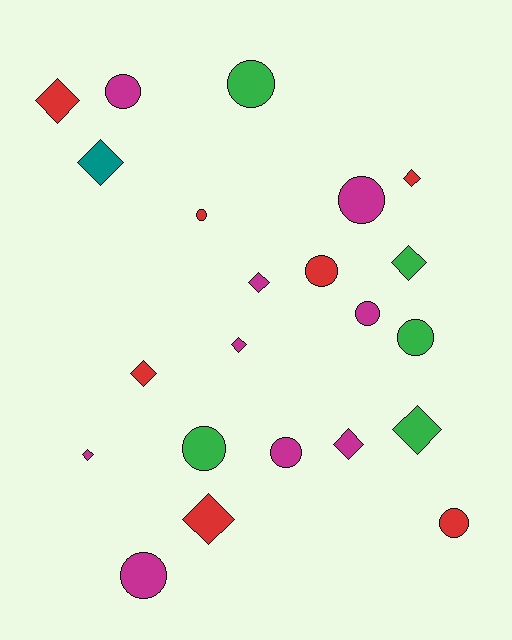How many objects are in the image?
There are 22 objects.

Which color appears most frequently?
Magenta, with 9 objects.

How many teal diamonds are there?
There is 1 teal diamond.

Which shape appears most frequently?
Circle, with 11 objects.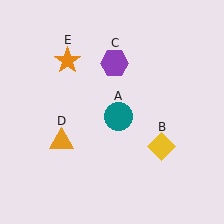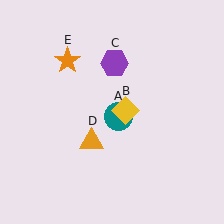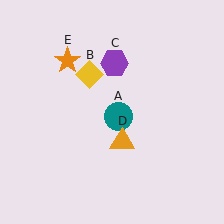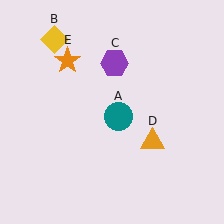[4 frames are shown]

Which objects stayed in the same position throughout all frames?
Teal circle (object A) and purple hexagon (object C) and orange star (object E) remained stationary.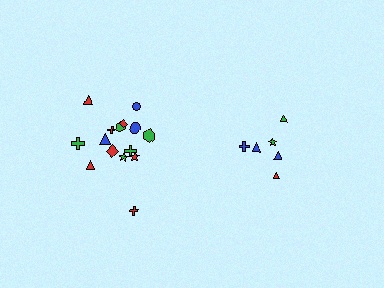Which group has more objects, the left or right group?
The left group.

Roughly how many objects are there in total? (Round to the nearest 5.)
Roughly 20 objects in total.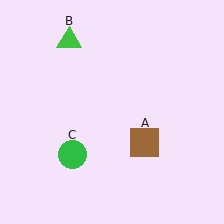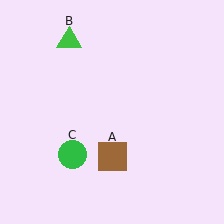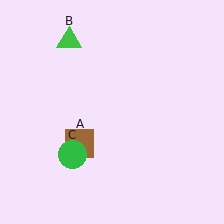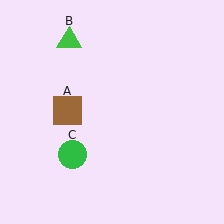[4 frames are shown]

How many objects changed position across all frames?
1 object changed position: brown square (object A).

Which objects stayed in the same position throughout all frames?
Green triangle (object B) and green circle (object C) remained stationary.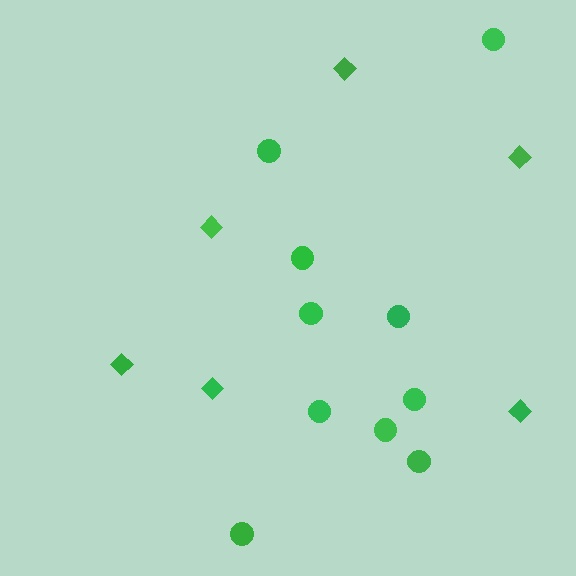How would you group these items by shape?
There are 2 groups: one group of diamonds (6) and one group of circles (10).